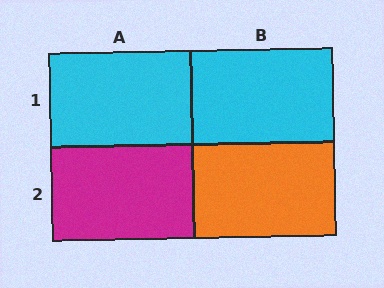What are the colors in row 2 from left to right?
Magenta, orange.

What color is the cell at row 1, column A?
Cyan.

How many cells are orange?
1 cell is orange.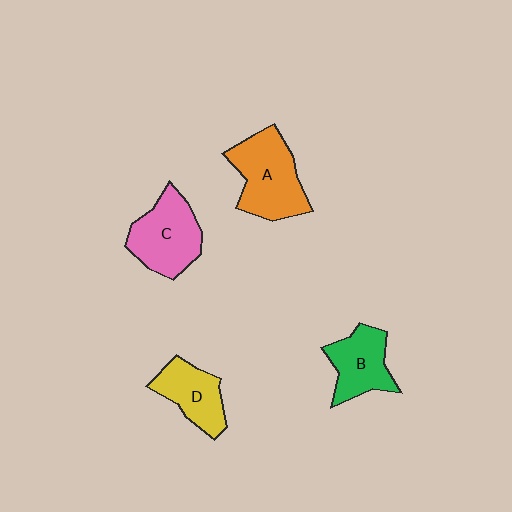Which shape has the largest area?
Shape A (orange).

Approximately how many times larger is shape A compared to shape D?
Approximately 1.5 times.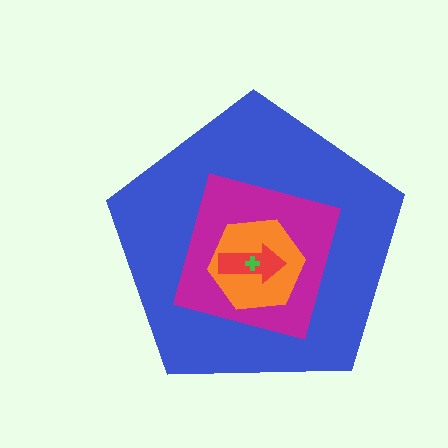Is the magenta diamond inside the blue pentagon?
Yes.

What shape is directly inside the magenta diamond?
The orange hexagon.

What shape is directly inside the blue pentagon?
The magenta diamond.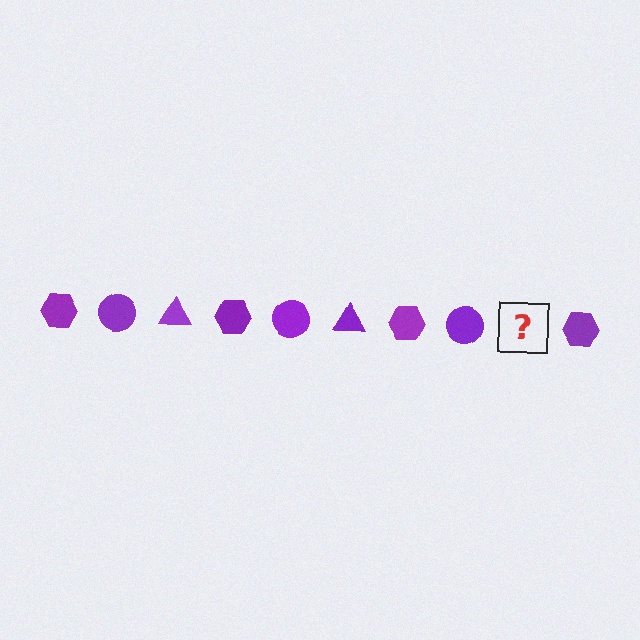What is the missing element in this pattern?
The missing element is a purple triangle.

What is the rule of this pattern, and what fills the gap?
The rule is that the pattern cycles through hexagon, circle, triangle shapes in purple. The gap should be filled with a purple triangle.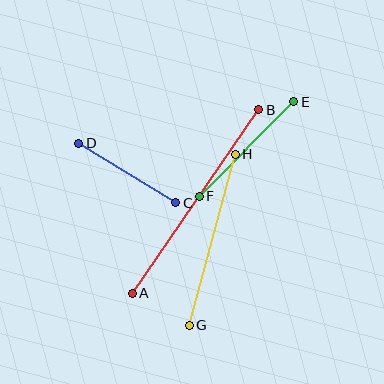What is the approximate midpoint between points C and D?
The midpoint is at approximately (127, 173) pixels.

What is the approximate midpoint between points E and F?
The midpoint is at approximately (246, 149) pixels.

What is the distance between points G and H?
The distance is approximately 177 pixels.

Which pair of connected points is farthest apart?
Points A and B are farthest apart.